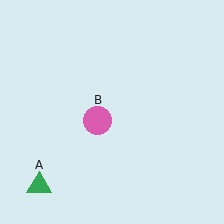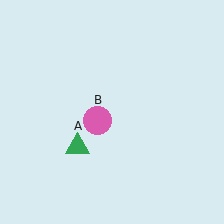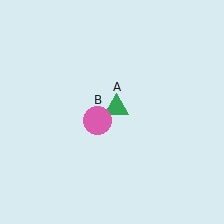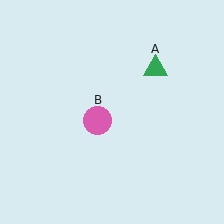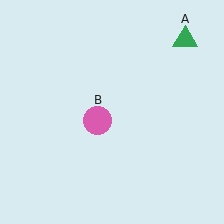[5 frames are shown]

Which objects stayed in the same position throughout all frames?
Pink circle (object B) remained stationary.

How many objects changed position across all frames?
1 object changed position: green triangle (object A).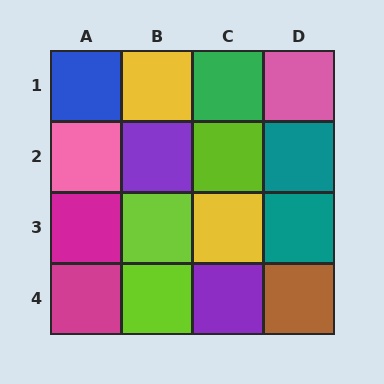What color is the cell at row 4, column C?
Purple.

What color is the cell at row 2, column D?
Teal.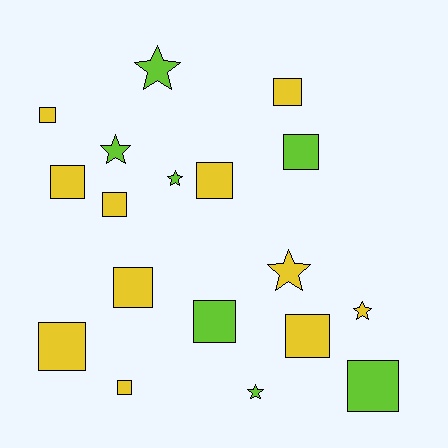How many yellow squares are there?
There are 9 yellow squares.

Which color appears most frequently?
Yellow, with 11 objects.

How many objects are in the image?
There are 18 objects.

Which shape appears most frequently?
Square, with 12 objects.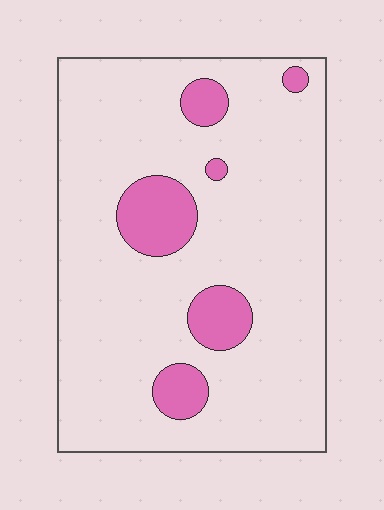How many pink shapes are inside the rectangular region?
6.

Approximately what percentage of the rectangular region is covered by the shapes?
Approximately 15%.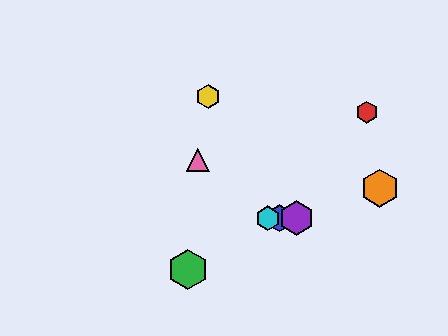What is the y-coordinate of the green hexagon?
The green hexagon is at y≈269.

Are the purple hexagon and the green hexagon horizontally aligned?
No, the purple hexagon is at y≈218 and the green hexagon is at y≈269.